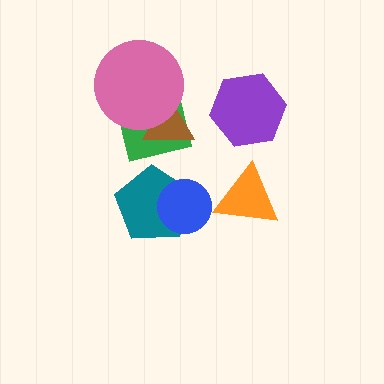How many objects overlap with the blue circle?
1 object overlaps with the blue circle.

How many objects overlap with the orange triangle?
0 objects overlap with the orange triangle.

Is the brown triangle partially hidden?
Yes, it is partially covered by another shape.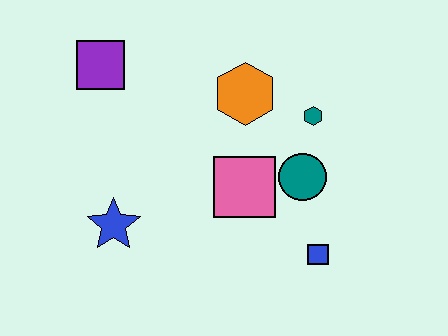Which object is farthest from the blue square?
The purple square is farthest from the blue square.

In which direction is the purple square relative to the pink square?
The purple square is to the left of the pink square.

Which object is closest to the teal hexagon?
The teal circle is closest to the teal hexagon.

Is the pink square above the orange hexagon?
No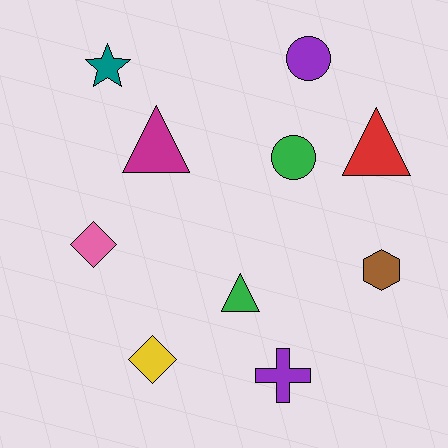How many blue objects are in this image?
There are no blue objects.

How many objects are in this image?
There are 10 objects.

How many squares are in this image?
There are no squares.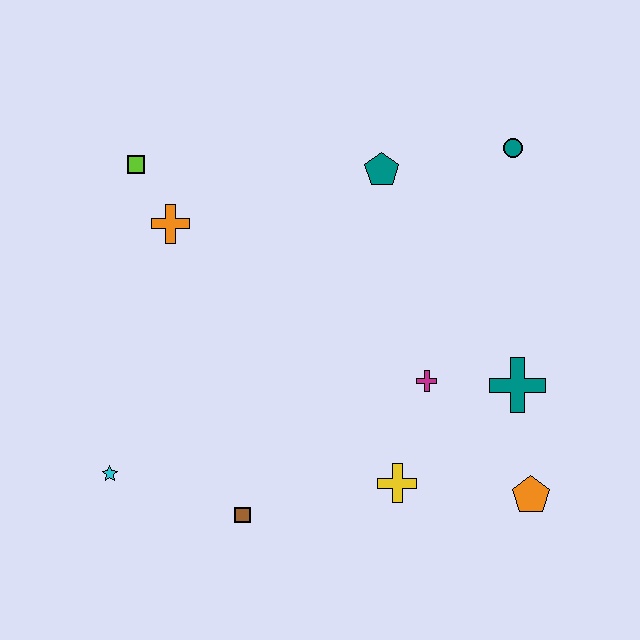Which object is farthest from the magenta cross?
The lime square is farthest from the magenta cross.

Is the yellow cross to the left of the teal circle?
Yes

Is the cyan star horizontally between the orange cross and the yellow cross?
No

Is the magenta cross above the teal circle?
No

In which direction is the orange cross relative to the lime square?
The orange cross is below the lime square.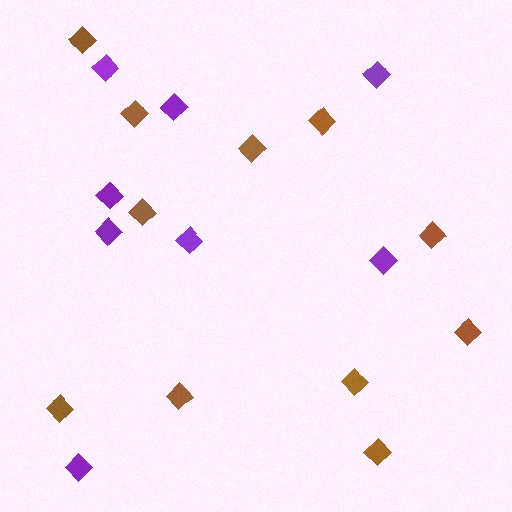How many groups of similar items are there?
There are 2 groups: one group of brown diamonds (11) and one group of purple diamonds (8).